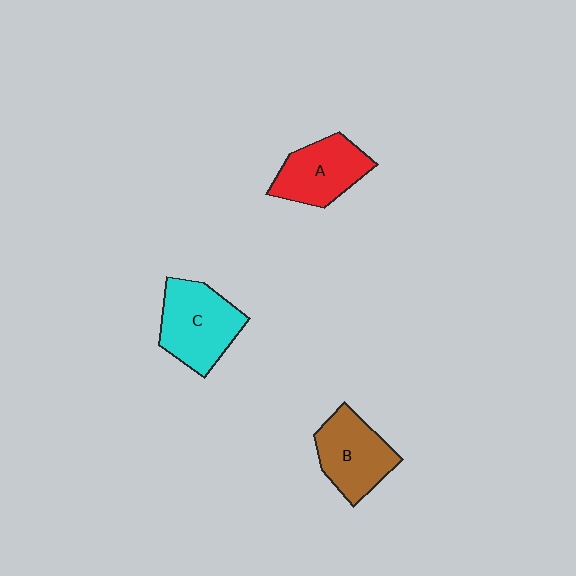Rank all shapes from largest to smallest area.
From largest to smallest: C (cyan), B (brown), A (red).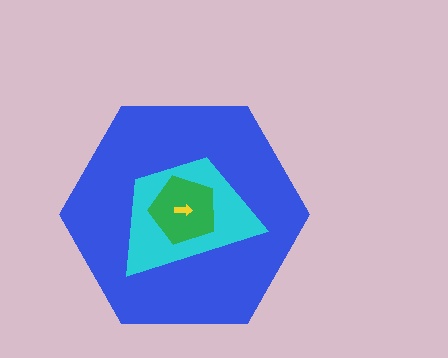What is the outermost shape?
The blue hexagon.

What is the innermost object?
The yellow arrow.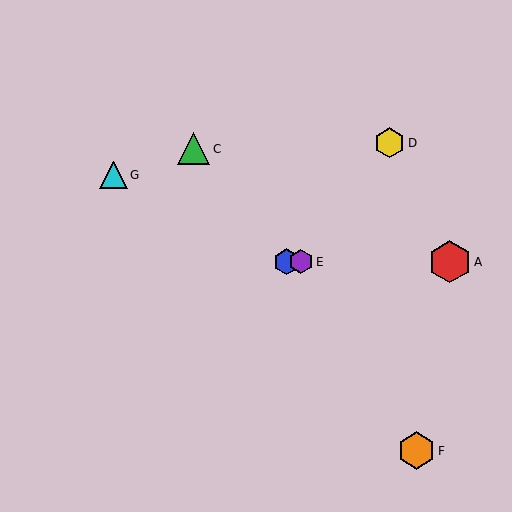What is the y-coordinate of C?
Object C is at y≈149.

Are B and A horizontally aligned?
Yes, both are at y≈262.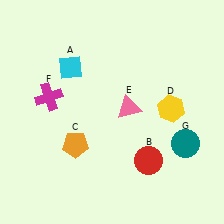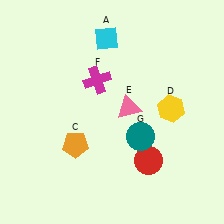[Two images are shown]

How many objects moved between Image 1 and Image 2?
3 objects moved between the two images.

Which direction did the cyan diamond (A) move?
The cyan diamond (A) moved right.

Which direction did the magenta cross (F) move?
The magenta cross (F) moved right.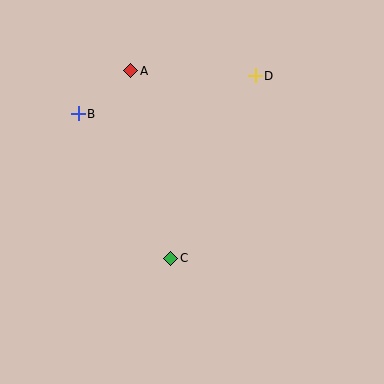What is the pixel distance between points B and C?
The distance between B and C is 171 pixels.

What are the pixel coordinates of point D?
Point D is at (255, 76).